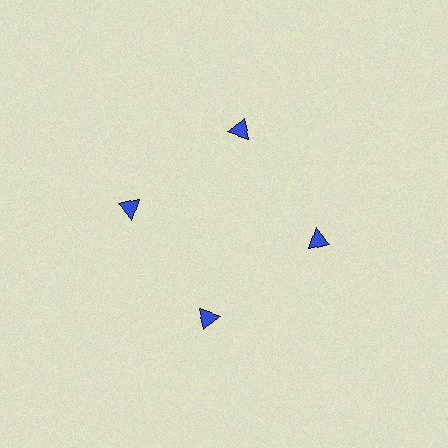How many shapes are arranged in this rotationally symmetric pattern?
There are 4 shapes, arranged in 4 groups of 1.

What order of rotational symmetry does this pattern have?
This pattern has 4-fold rotational symmetry.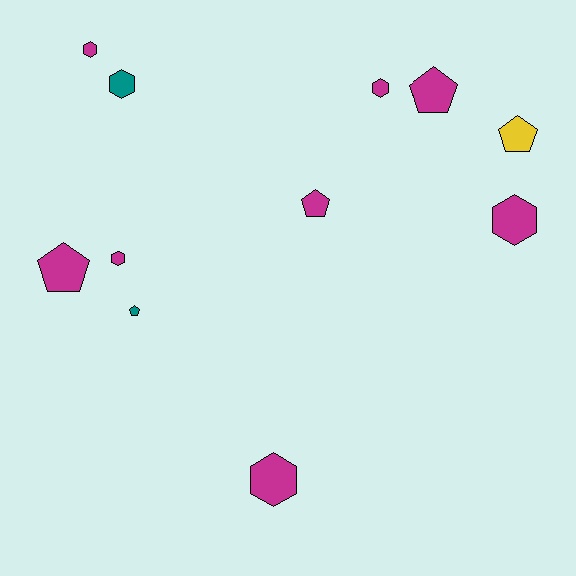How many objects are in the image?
There are 11 objects.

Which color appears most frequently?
Magenta, with 8 objects.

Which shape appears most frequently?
Hexagon, with 6 objects.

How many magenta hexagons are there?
There are 5 magenta hexagons.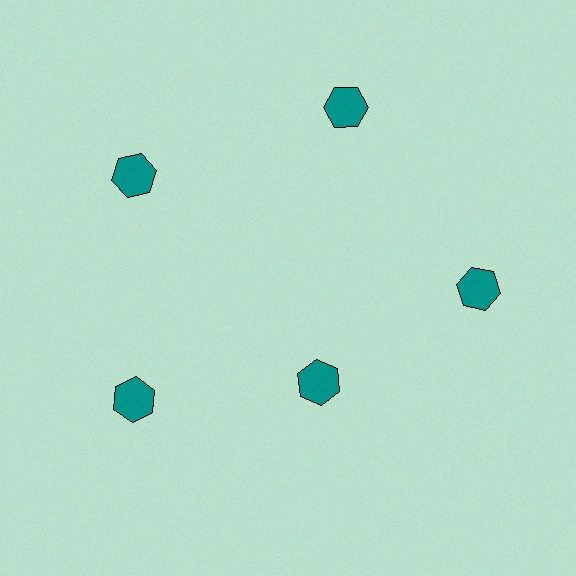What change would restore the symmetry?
The symmetry would be restored by moving it outward, back onto the ring so that all 5 hexagons sit at equal angles and equal distance from the center.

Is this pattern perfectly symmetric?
No. The 5 teal hexagons are arranged in a ring, but one element near the 5 o'clock position is pulled inward toward the center, breaking the 5-fold rotational symmetry.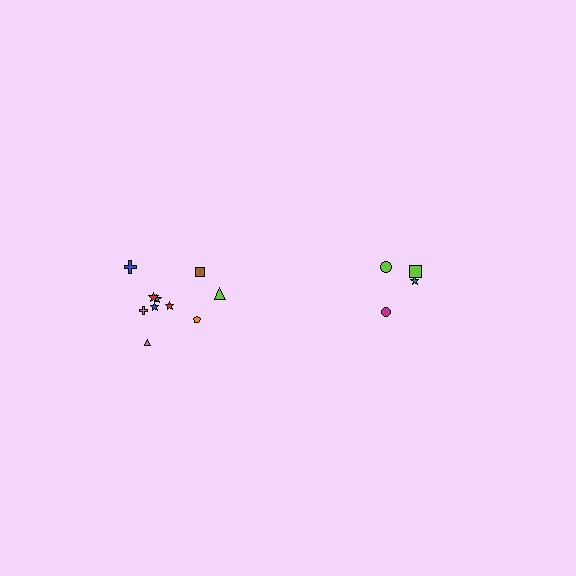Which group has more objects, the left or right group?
The left group.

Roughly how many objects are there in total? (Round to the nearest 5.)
Roughly 15 objects in total.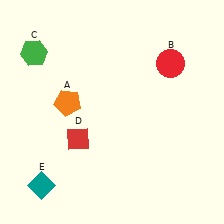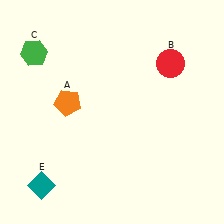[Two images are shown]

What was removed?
The red diamond (D) was removed in Image 2.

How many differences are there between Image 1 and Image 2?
There is 1 difference between the two images.